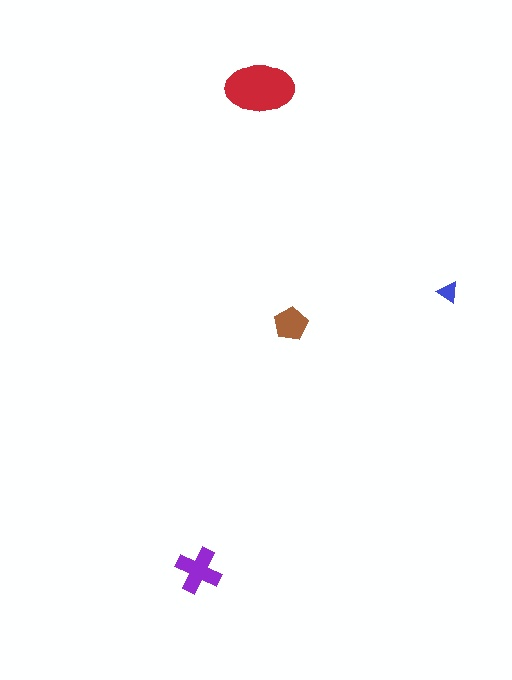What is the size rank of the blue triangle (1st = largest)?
4th.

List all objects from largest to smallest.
The red ellipse, the purple cross, the brown pentagon, the blue triangle.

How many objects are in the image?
There are 4 objects in the image.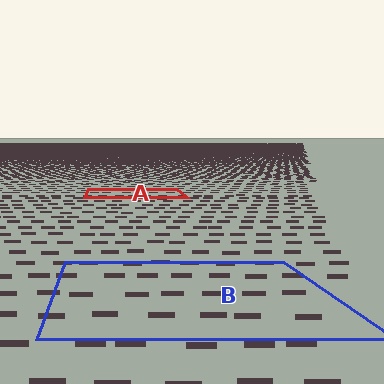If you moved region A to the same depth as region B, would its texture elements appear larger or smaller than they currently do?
They would appear larger. At a closer depth, the same texture elements are projected at a bigger on-screen size.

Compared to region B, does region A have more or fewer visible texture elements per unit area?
Region A has more texture elements per unit area — they are packed more densely because it is farther away.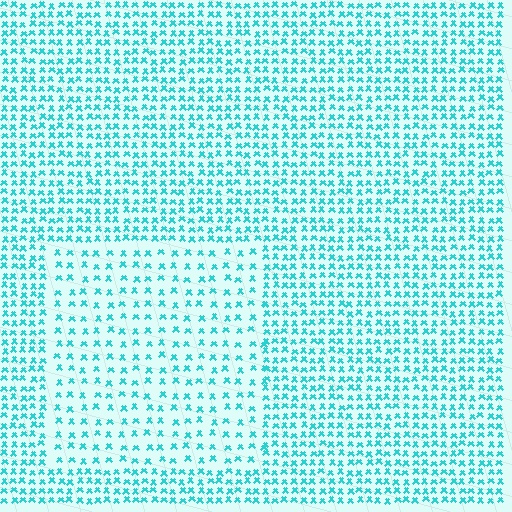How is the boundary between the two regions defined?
The boundary is defined by a change in element density (approximately 1.9x ratio). All elements are the same color, size, and shape.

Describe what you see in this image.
The image contains small cyan elements arranged at two different densities. A rectangle-shaped region is visible where the elements are less densely packed than the surrounding area.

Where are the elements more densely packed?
The elements are more densely packed outside the rectangle boundary.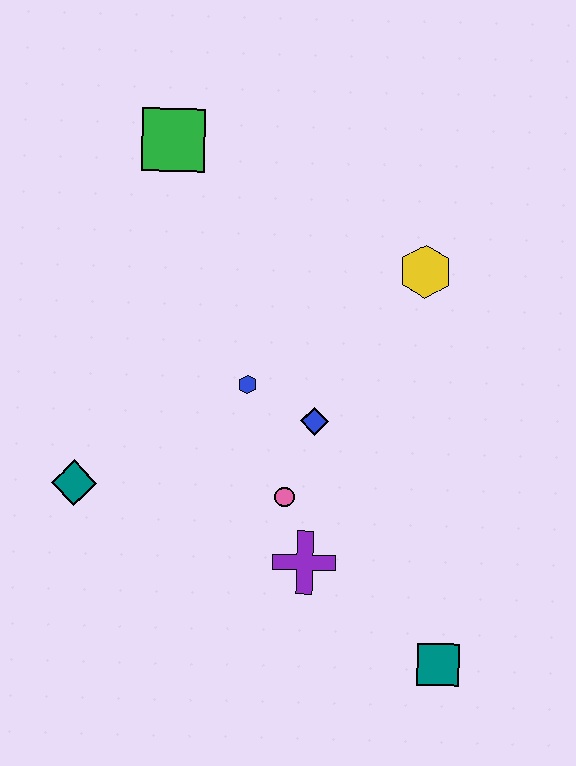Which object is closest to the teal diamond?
The blue hexagon is closest to the teal diamond.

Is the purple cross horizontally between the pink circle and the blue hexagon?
No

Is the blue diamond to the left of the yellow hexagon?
Yes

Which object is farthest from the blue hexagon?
The teal square is farthest from the blue hexagon.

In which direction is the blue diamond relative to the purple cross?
The blue diamond is above the purple cross.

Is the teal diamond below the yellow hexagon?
Yes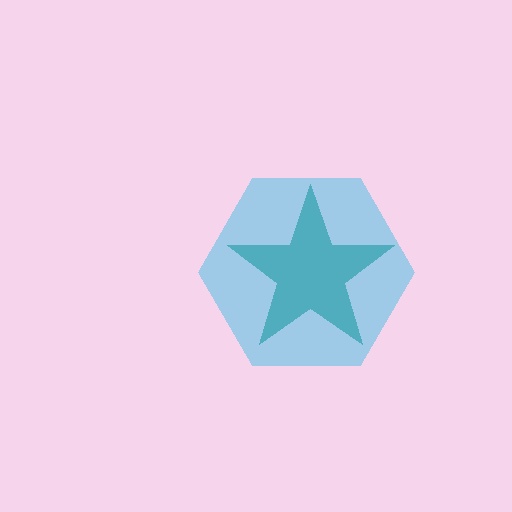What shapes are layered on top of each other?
The layered shapes are: a cyan hexagon, a teal star.